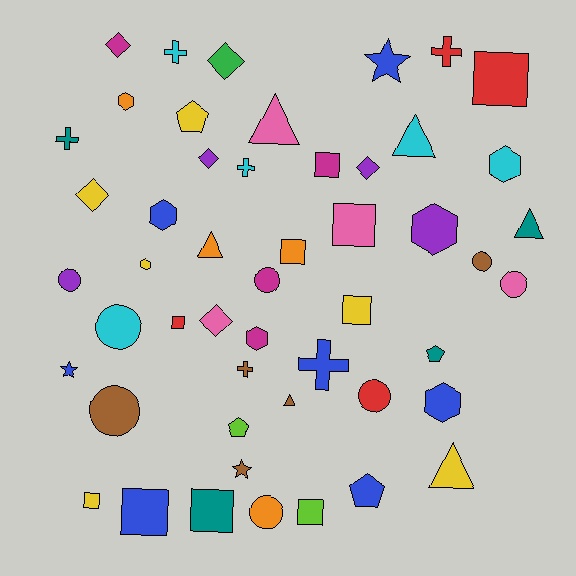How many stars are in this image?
There are 3 stars.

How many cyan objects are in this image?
There are 5 cyan objects.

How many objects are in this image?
There are 50 objects.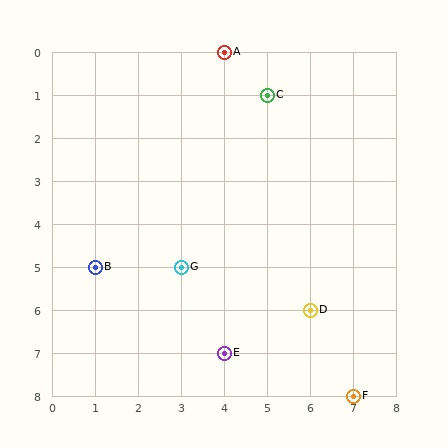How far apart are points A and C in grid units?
Points A and C are 1 column and 1 row apart (about 1.4 grid units diagonally).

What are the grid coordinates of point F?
Point F is at grid coordinates (7, 8).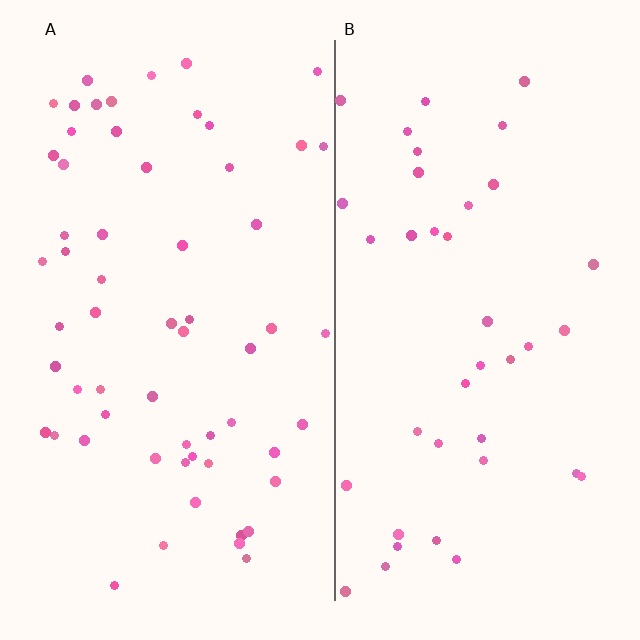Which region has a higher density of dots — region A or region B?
A (the left).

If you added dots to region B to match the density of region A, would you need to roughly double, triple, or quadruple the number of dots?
Approximately double.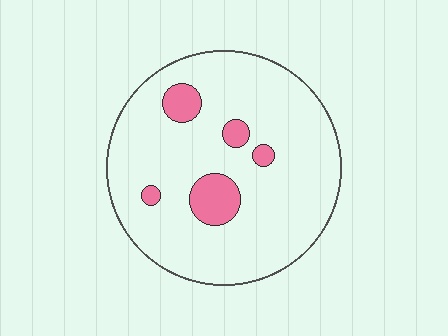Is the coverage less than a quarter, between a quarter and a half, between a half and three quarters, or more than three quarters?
Less than a quarter.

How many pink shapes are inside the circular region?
5.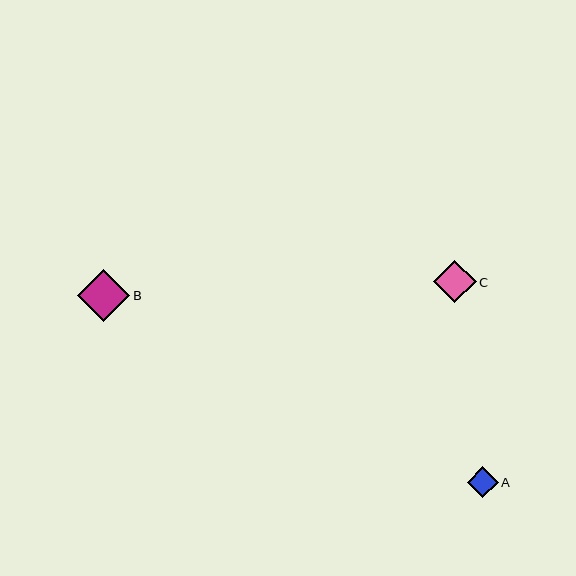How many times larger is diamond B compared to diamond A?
Diamond B is approximately 1.7 times the size of diamond A.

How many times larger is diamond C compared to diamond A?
Diamond C is approximately 1.3 times the size of diamond A.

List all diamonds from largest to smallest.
From largest to smallest: B, C, A.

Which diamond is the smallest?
Diamond A is the smallest with a size of approximately 31 pixels.